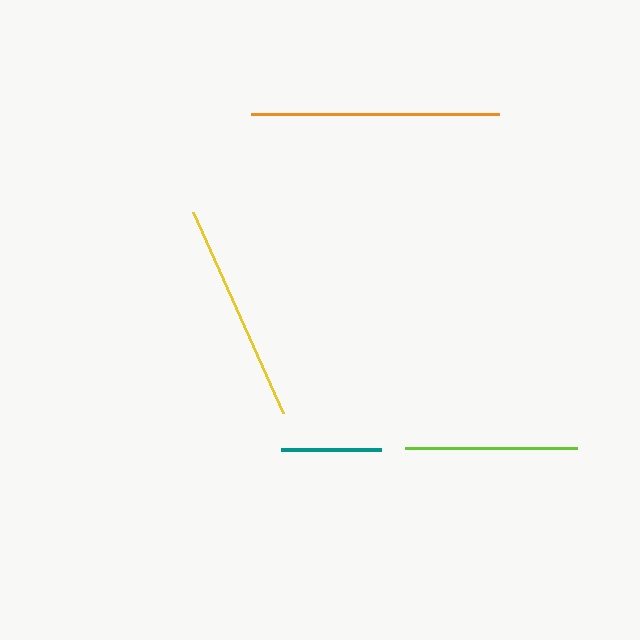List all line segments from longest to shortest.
From longest to shortest: orange, yellow, lime, teal.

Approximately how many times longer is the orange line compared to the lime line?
The orange line is approximately 1.4 times the length of the lime line.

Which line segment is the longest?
The orange line is the longest at approximately 248 pixels.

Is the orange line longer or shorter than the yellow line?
The orange line is longer than the yellow line.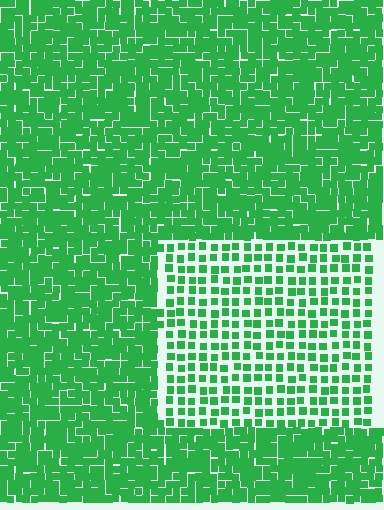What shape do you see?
I see a rectangle.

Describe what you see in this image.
The image contains small green elements arranged at two different densities. A rectangle-shaped region is visible where the elements are less densely packed than the surrounding area.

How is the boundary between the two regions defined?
The boundary is defined by a change in element density (approximately 2.1x ratio). All elements are the same color, size, and shape.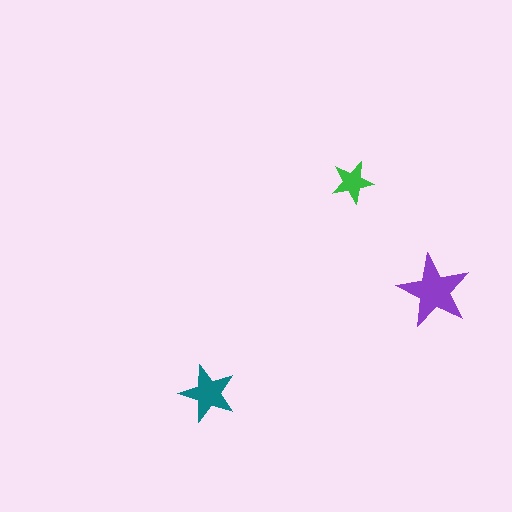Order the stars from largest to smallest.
the purple one, the teal one, the green one.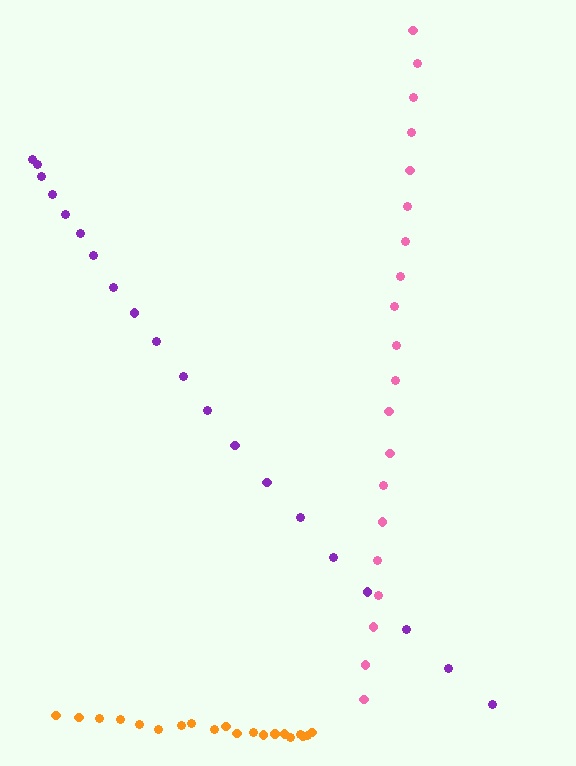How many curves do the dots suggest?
There are 3 distinct paths.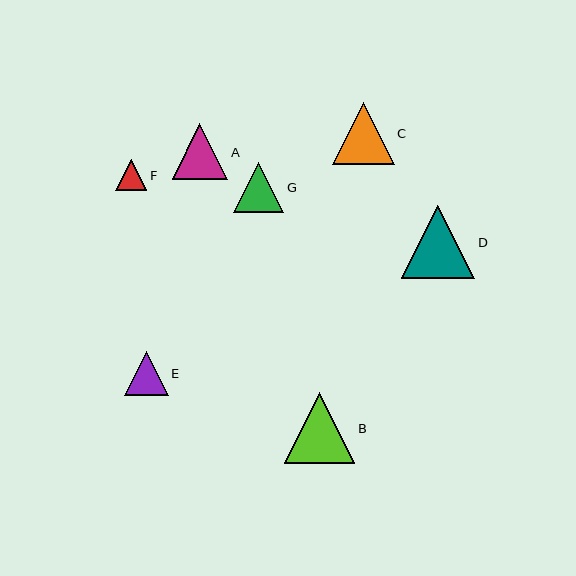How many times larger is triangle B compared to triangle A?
Triangle B is approximately 1.3 times the size of triangle A.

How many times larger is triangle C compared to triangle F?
Triangle C is approximately 1.9 times the size of triangle F.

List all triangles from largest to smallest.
From largest to smallest: D, B, C, A, G, E, F.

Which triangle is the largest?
Triangle D is the largest with a size of approximately 74 pixels.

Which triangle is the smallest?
Triangle F is the smallest with a size of approximately 32 pixels.